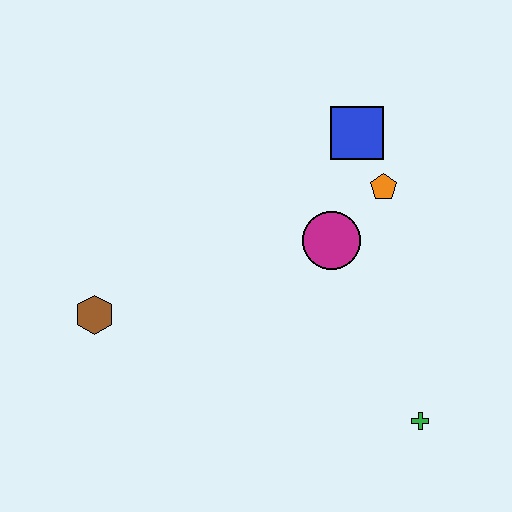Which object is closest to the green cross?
The magenta circle is closest to the green cross.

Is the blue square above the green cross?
Yes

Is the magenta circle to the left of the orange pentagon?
Yes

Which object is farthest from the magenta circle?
The brown hexagon is farthest from the magenta circle.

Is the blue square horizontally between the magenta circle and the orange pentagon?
Yes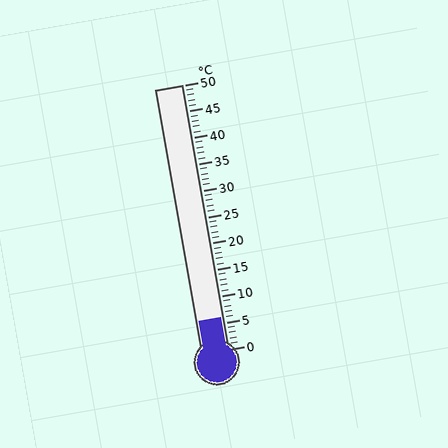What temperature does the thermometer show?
The thermometer shows approximately 6°C.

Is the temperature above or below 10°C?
The temperature is below 10°C.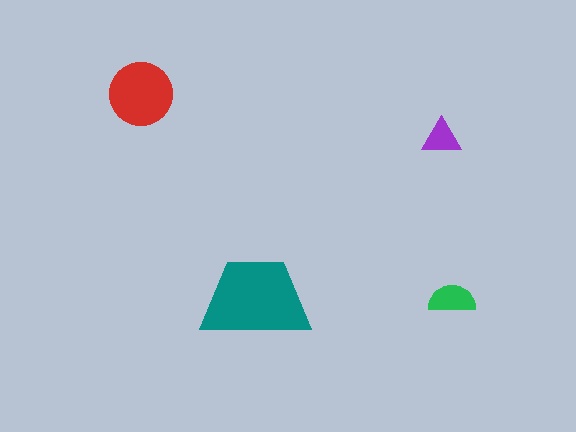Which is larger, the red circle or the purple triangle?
The red circle.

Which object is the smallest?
The purple triangle.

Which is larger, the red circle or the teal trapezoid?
The teal trapezoid.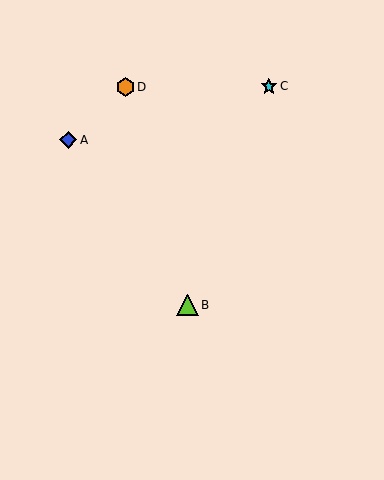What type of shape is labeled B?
Shape B is a lime triangle.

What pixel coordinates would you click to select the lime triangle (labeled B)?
Click at (188, 305) to select the lime triangle B.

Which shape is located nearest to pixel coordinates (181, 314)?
The lime triangle (labeled B) at (188, 305) is nearest to that location.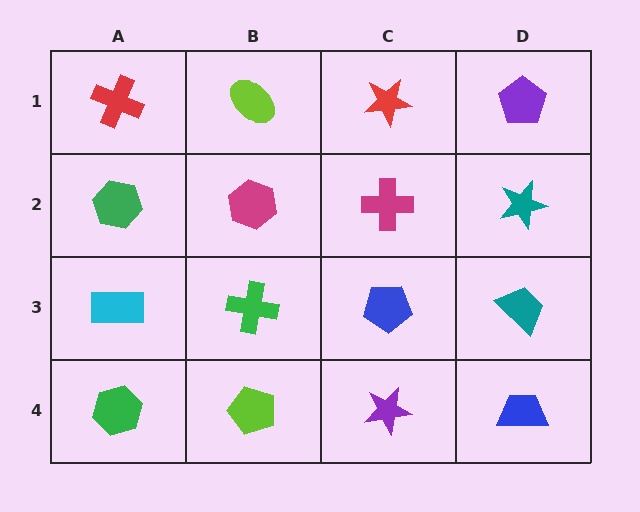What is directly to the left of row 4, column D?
A purple star.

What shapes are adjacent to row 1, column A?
A green hexagon (row 2, column A), a lime ellipse (row 1, column B).